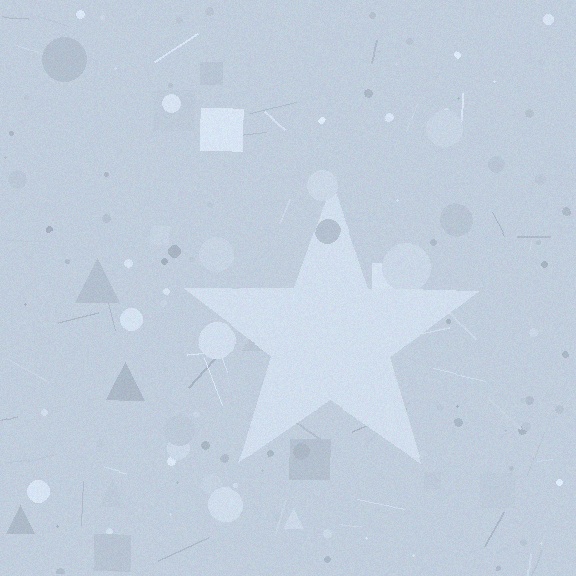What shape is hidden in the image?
A star is hidden in the image.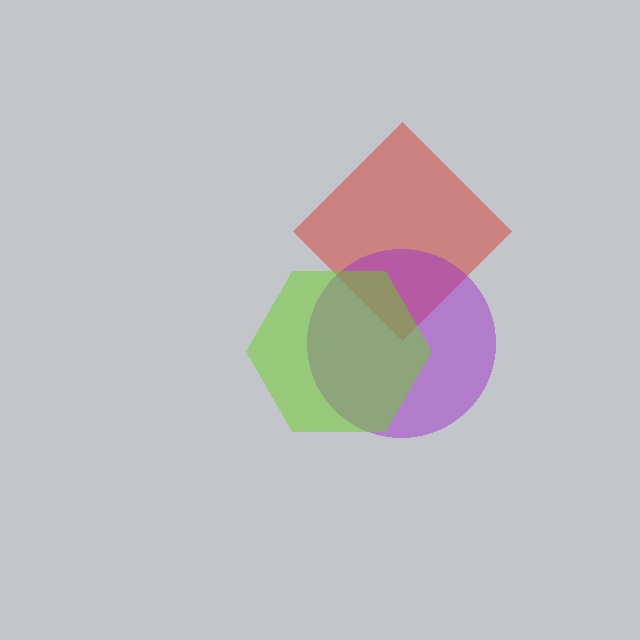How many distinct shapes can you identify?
There are 3 distinct shapes: a red diamond, a purple circle, a lime hexagon.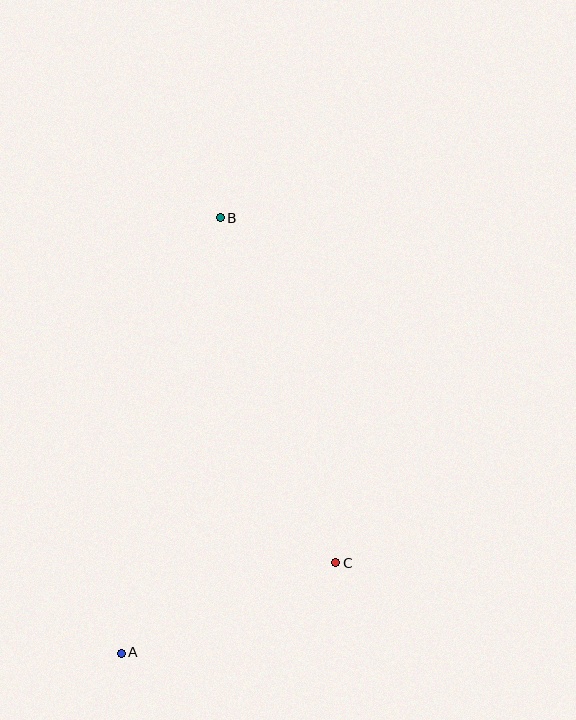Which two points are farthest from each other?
Points A and B are farthest from each other.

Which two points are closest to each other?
Points A and C are closest to each other.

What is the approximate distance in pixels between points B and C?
The distance between B and C is approximately 363 pixels.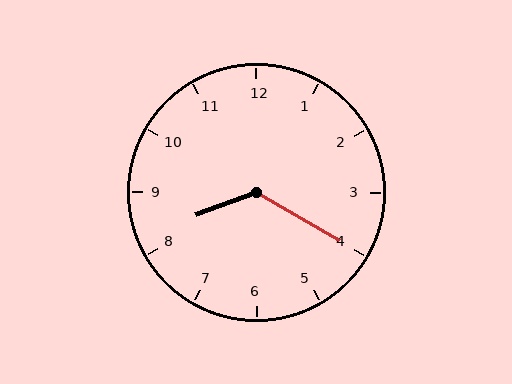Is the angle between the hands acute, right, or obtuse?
It is obtuse.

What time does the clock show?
8:20.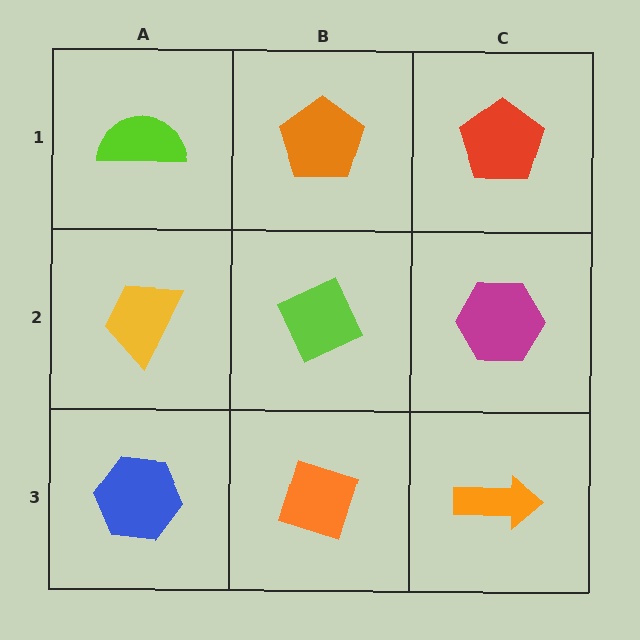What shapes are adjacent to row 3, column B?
A lime diamond (row 2, column B), a blue hexagon (row 3, column A), an orange arrow (row 3, column C).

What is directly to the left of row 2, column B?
A yellow trapezoid.